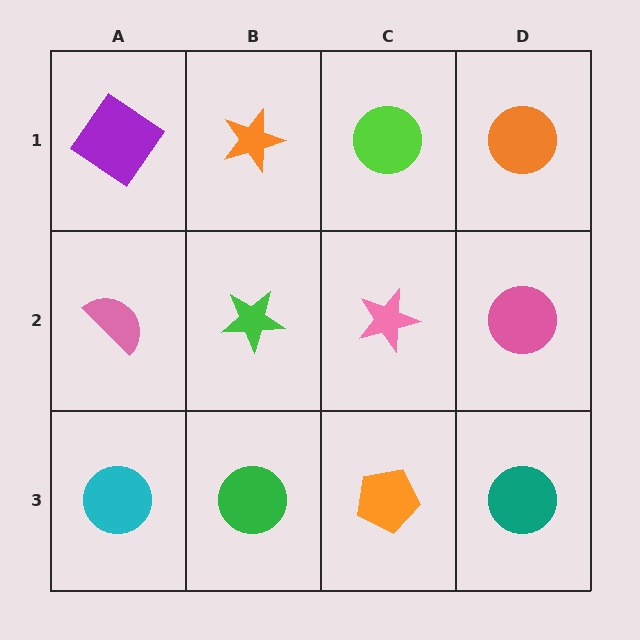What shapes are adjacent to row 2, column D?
An orange circle (row 1, column D), a teal circle (row 3, column D), a pink star (row 2, column C).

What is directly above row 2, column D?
An orange circle.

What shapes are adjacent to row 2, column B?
An orange star (row 1, column B), a green circle (row 3, column B), a pink semicircle (row 2, column A), a pink star (row 2, column C).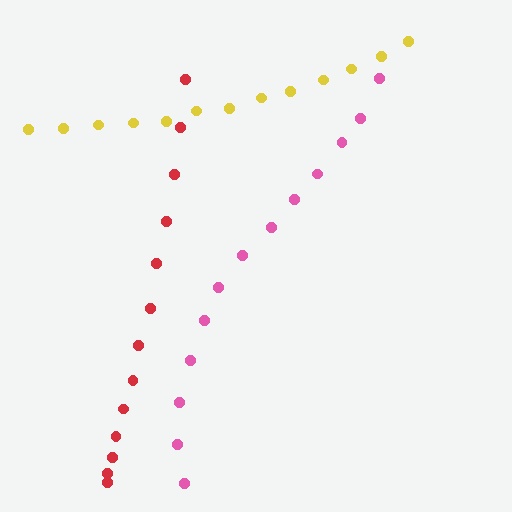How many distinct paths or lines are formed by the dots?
There are 3 distinct paths.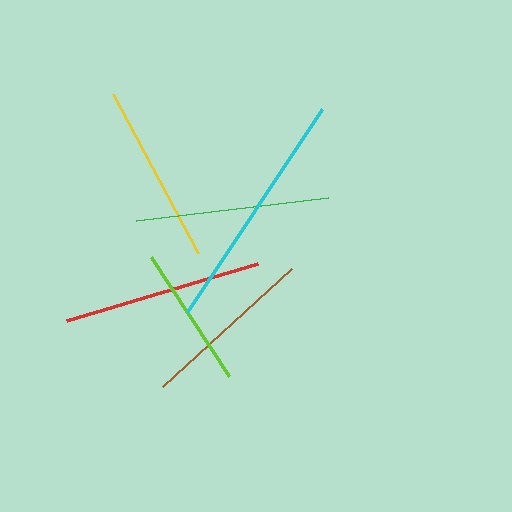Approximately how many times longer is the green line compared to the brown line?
The green line is approximately 1.1 times the length of the brown line.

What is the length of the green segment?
The green segment is approximately 193 pixels long.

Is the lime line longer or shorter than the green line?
The green line is longer than the lime line.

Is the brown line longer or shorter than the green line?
The green line is longer than the brown line.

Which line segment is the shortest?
The lime line is the shortest at approximately 143 pixels.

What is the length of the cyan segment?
The cyan segment is approximately 244 pixels long.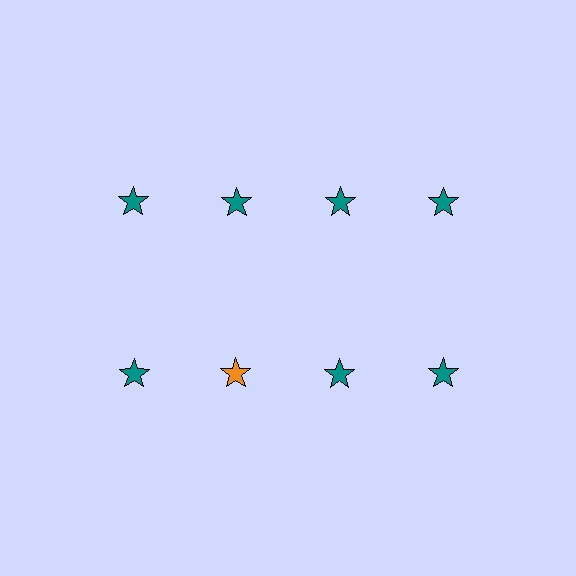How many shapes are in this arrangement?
There are 8 shapes arranged in a grid pattern.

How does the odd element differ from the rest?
It has a different color: orange instead of teal.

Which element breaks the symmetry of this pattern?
The orange star in the second row, second from left column breaks the symmetry. All other shapes are teal stars.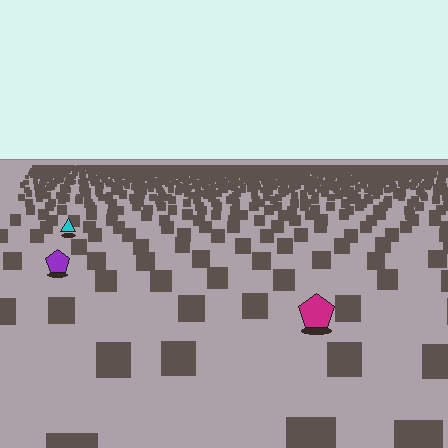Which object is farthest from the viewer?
The cyan triangle is farthest from the viewer. It appears smaller and the ground texture around it is denser.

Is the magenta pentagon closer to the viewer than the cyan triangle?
Yes. The magenta pentagon is closer — you can tell from the texture gradient: the ground texture is coarser near it.